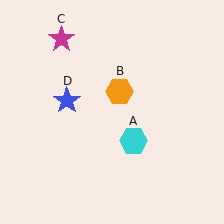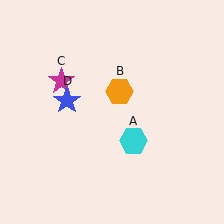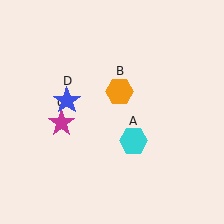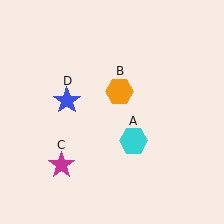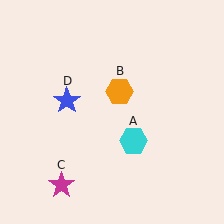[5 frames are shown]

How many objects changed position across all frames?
1 object changed position: magenta star (object C).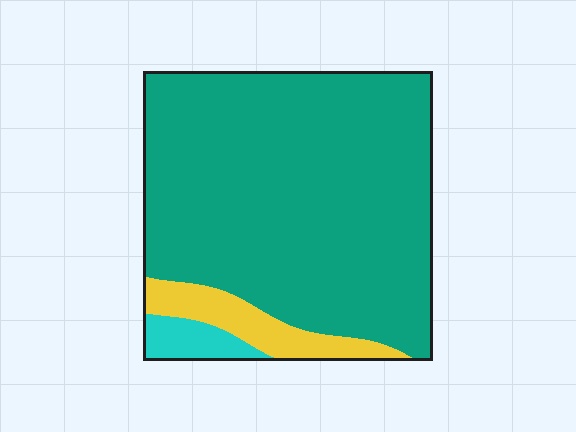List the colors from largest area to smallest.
From largest to smallest: teal, yellow, cyan.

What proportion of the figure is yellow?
Yellow takes up about one tenth (1/10) of the figure.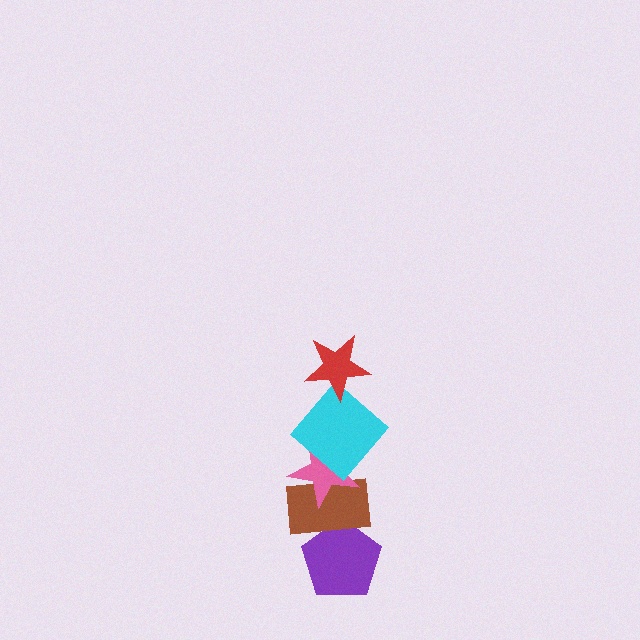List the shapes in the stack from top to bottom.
From top to bottom: the red star, the cyan diamond, the pink star, the brown rectangle, the purple pentagon.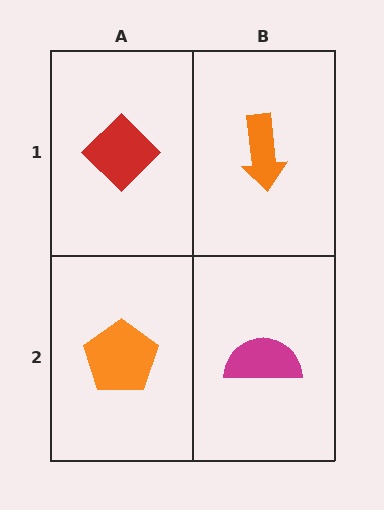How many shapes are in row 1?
2 shapes.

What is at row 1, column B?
An orange arrow.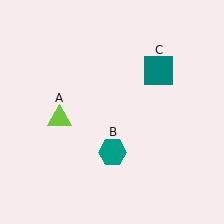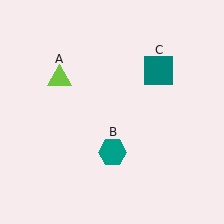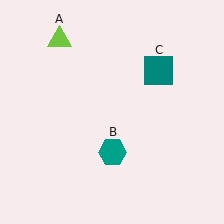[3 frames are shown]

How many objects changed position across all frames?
1 object changed position: lime triangle (object A).